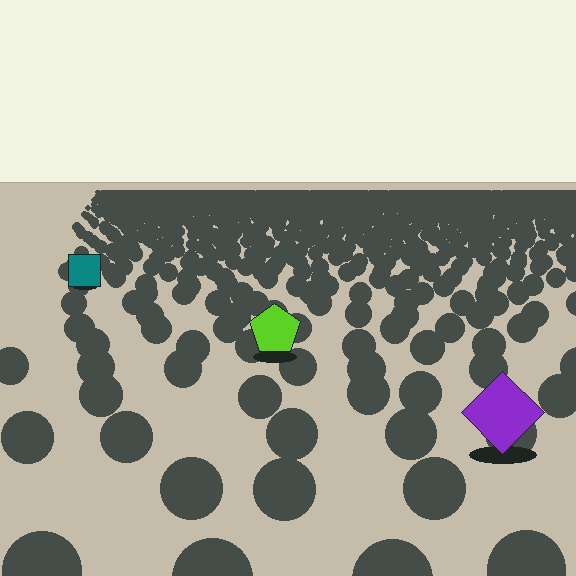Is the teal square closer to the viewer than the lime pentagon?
No. The lime pentagon is closer — you can tell from the texture gradient: the ground texture is coarser near it.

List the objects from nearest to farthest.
From nearest to farthest: the purple diamond, the lime pentagon, the teal square.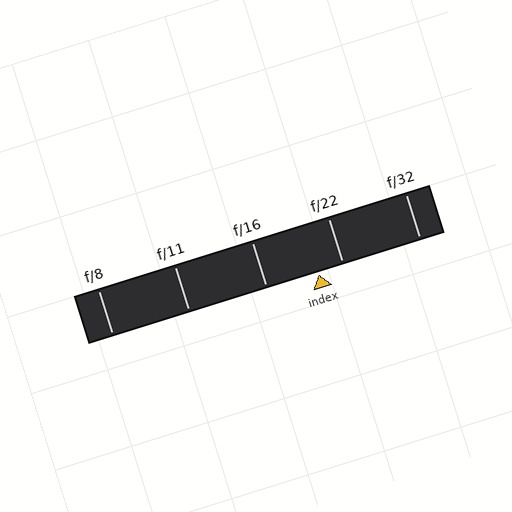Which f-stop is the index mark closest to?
The index mark is closest to f/22.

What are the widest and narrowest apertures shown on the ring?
The widest aperture shown is f/8 and the narrowest is f/32.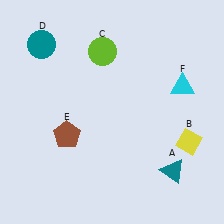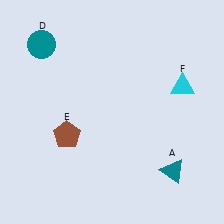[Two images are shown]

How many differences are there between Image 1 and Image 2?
There are 2 differences between the two images.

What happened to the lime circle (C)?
The lime circle (C) was removed in Image 2. It was in the top-left area of Image 1.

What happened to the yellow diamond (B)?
The yellow diamond (B) was removed in Image 2. It was in the bottom-right area of Image 1.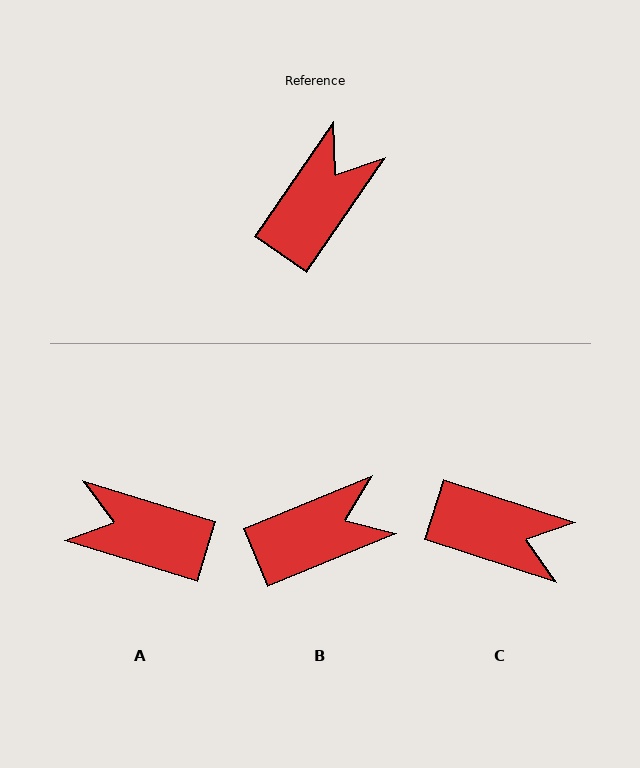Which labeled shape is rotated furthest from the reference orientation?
A, about 108 degrees away.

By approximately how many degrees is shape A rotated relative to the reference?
Approximately 108 degrees counter-clockwise.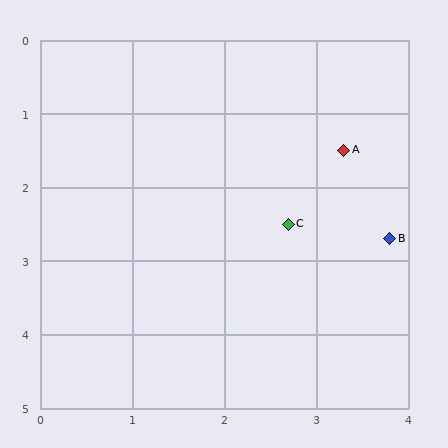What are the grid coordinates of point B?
Point B is at approximately (3.8, 2.7).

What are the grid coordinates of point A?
Point A is at approximately (3.3, 1.5).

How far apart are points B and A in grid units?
Points B and A are about 1.3 grid units apart.